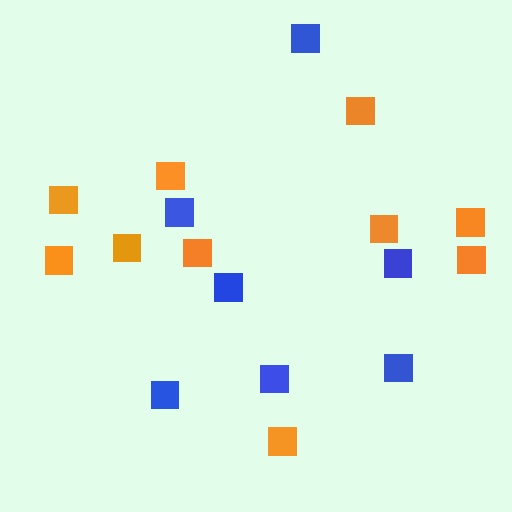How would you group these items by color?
There are 2 groups: one group of blue squares (7) and one group of orange squares (10).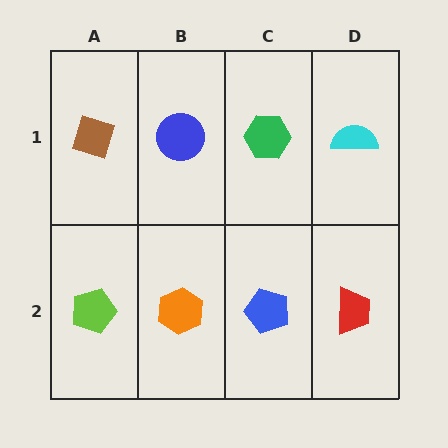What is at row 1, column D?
A cyan semicircle.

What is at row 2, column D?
A red trapezoid.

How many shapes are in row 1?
4 shapes.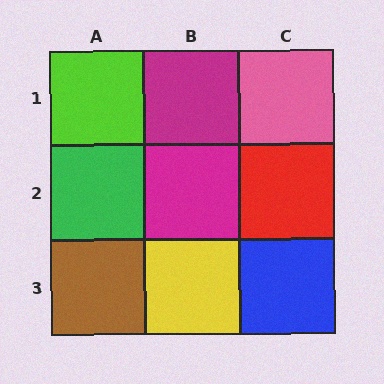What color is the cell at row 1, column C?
Pink.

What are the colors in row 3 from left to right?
Brown, yellow, blue.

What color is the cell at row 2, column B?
Magenta.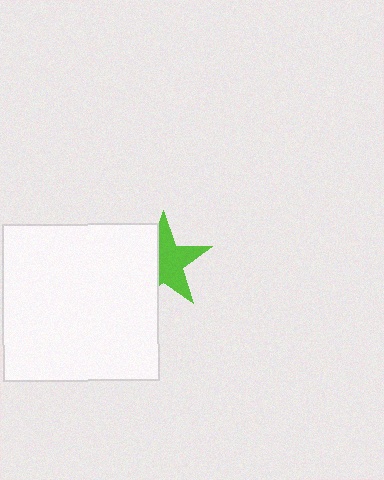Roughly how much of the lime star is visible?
About half of it is visible (roughly 58%).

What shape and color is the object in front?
The object in front is a white square.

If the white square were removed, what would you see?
You would see the complete lime star.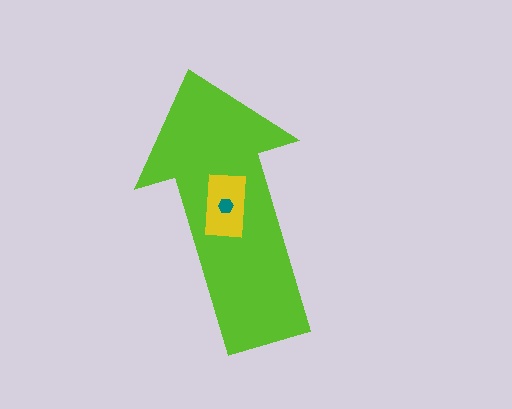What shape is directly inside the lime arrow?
The yellow rectangle.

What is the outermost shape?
The lime arrow.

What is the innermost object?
The teal hexagon.